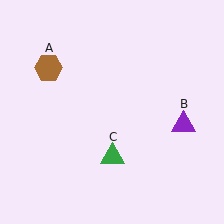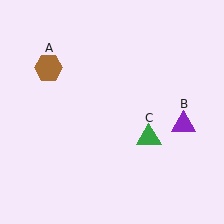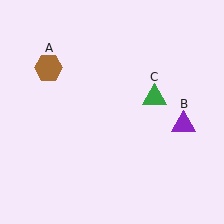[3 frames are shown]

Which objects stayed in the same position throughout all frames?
Brown hexagon (object A) and purple triangle (object B) remained stationary.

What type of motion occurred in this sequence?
The green triangle (object C) rotated counterclockwise around the center of the scene.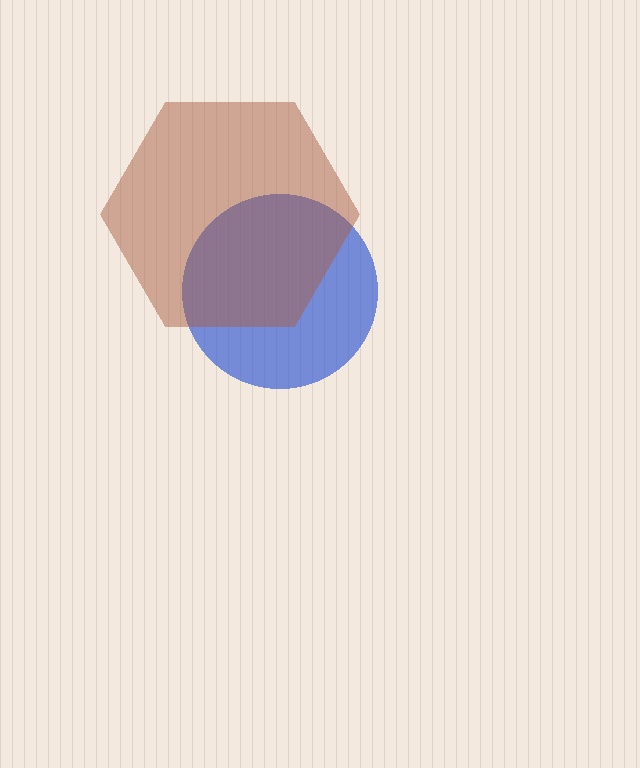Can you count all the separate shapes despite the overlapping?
Yes, there are 2 separate shapes.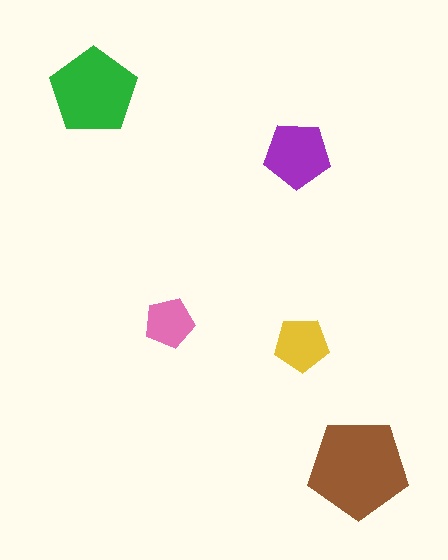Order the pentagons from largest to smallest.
the brown one, the green one, the purple one, the yellow one, the pink one.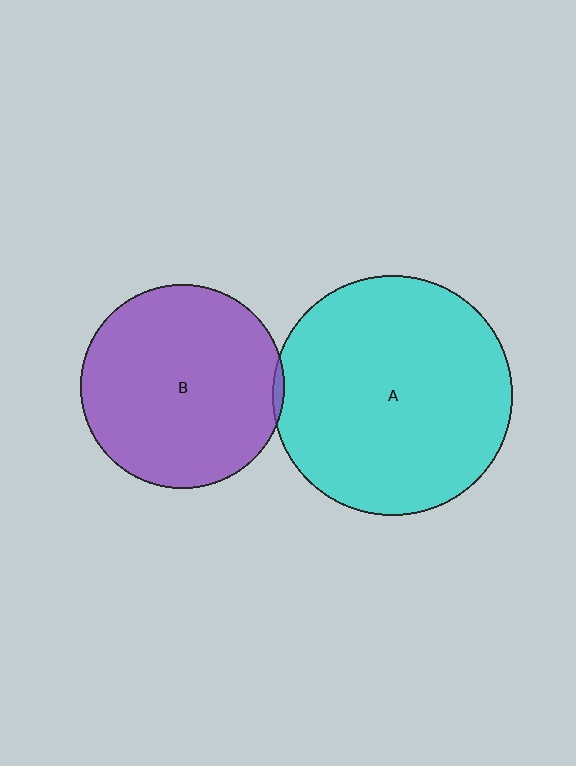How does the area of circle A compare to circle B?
Approximately 1.4 times.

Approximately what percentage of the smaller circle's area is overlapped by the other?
Approximately 5%.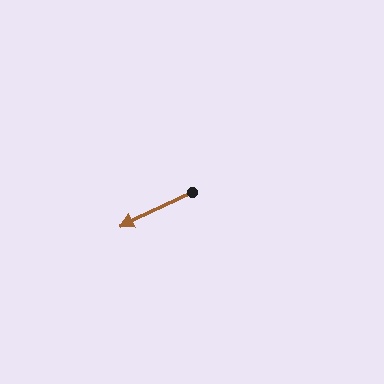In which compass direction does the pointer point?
Southwest.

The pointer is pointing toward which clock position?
Roughly 8 o'clock.